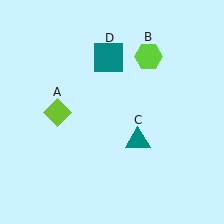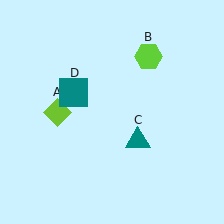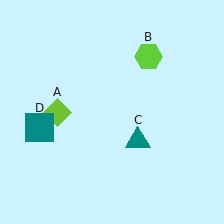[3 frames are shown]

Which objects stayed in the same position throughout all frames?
Lime diamond (object A) and lime hexagon (object B) and teal triangle (object C) remained stationary.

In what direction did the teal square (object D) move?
The teal square (object D) moved down and to the left.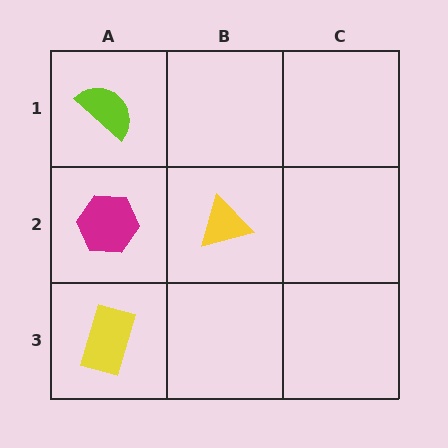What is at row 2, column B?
A yellow triangle.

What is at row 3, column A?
A yellow rectangle.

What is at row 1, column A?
A lime semicircle.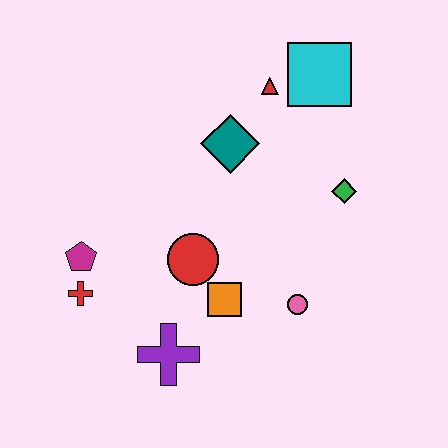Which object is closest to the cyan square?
The red triangle is closest to the cyan square.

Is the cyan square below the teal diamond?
No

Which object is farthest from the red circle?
The cyan square is farthest from the red circle.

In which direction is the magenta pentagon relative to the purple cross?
The magenta pentagon is above the purple cross.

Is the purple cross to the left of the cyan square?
Yes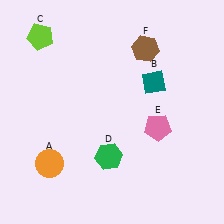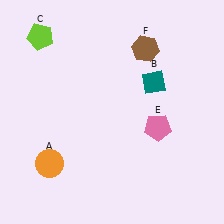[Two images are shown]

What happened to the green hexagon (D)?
The green hexagon (D) was removed in Image 2. It was in the bottom-left area of Image 1.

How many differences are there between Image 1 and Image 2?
There is 1 difference between the two images.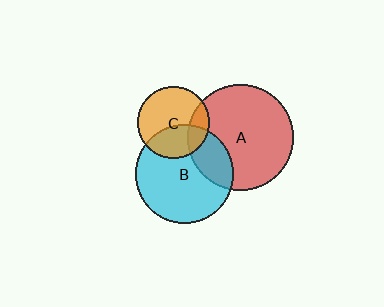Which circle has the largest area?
Circle A (red).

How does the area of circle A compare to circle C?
Approximately 2.1 times.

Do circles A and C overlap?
Yes.